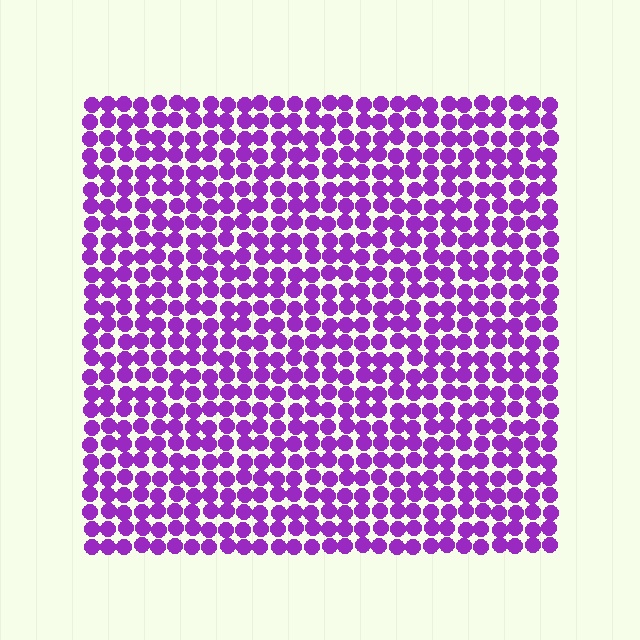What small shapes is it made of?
It is made of small circles.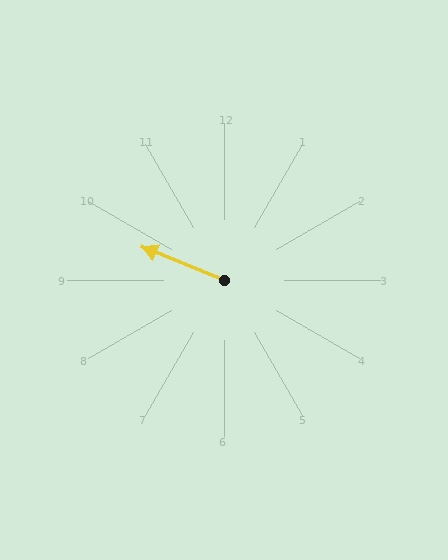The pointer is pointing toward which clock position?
Roughly 10 o'clock.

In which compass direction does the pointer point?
West.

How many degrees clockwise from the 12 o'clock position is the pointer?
Approximately 292 degrees.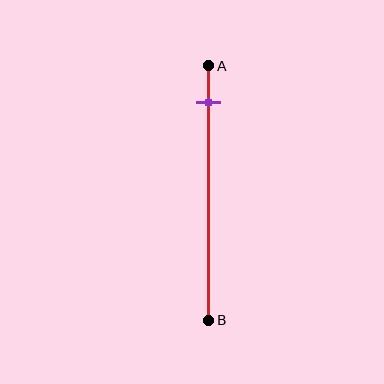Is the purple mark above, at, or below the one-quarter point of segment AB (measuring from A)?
The purple mark is above the one-quarter point of segment AB.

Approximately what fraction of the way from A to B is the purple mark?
The purple mark is approximately 15% of the way from A to B.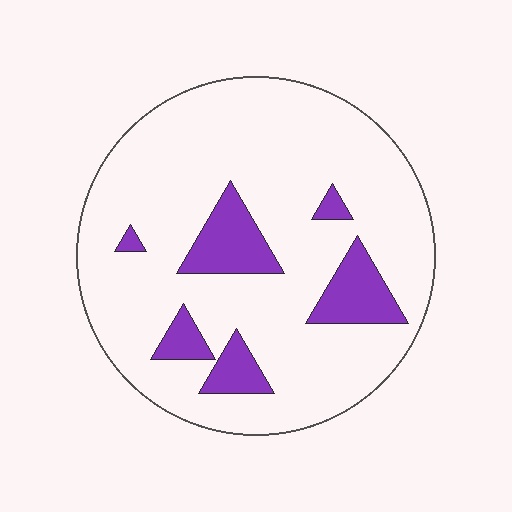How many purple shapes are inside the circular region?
6.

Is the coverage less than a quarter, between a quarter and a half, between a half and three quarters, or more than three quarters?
Less than a quarter.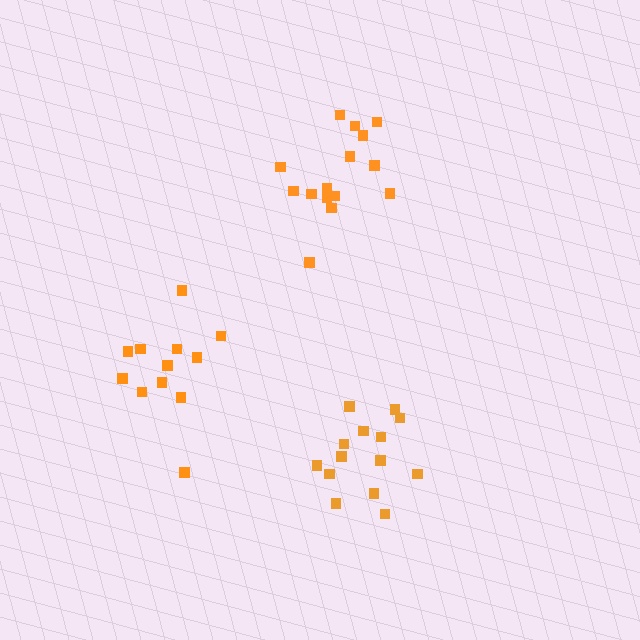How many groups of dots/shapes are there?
There are 3 groups.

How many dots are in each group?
Group 1: 15 dots, Group 2: 12 dots, Group 3: 14 dots (41 total).